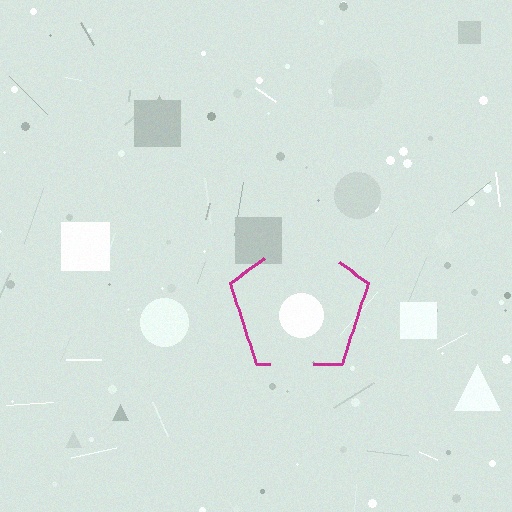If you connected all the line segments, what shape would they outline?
They would outline a pentagon.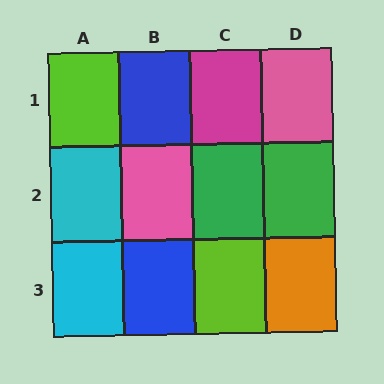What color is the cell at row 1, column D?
Pink.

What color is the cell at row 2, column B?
Pink.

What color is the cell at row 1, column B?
Blue.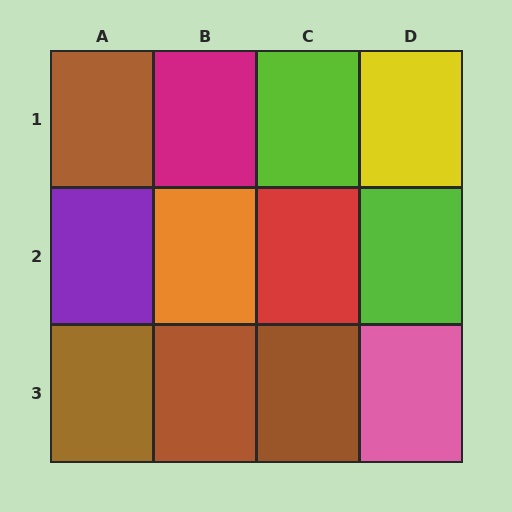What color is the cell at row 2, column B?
Orange.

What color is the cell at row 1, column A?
Brown.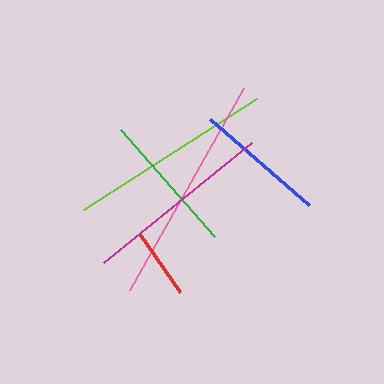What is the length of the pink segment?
The pink segment is approximately 232 pixels long.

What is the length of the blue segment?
The blue segment is approximately 131 pixels long.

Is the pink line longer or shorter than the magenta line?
The pink line is longer than the magenta line.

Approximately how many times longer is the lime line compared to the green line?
The lime line is approximately 1.4 times the length of the green line.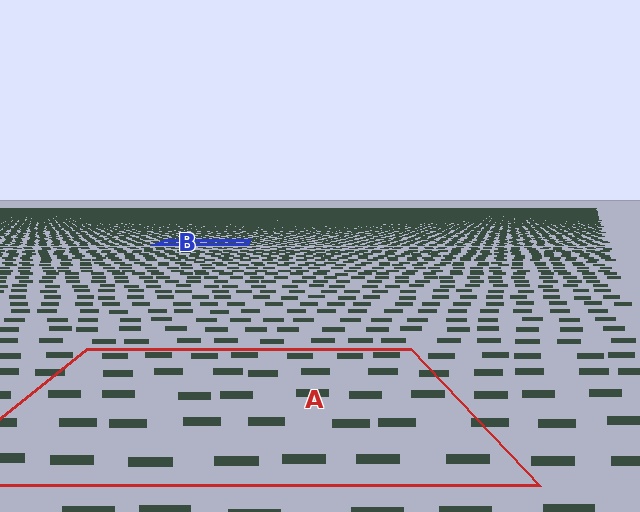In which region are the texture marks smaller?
The texture marks are smaller in region B, because it is farther away.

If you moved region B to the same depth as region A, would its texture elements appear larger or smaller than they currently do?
They would appear larger. At a closer depth, the same texture elements are projected at a bigger on-screen size.